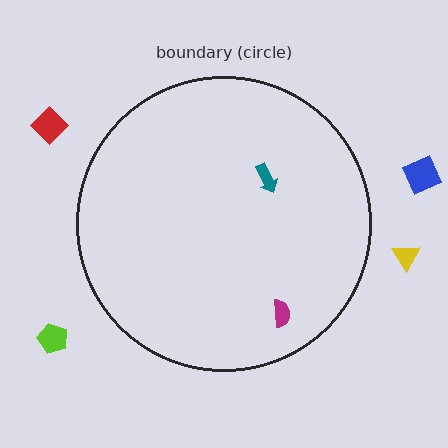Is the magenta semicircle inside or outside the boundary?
Inside.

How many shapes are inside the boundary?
2 inside, 4 outside.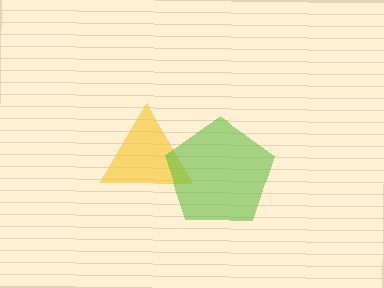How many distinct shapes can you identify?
There are 2 distinct shapes: a yellow triangle, a lime pentagon.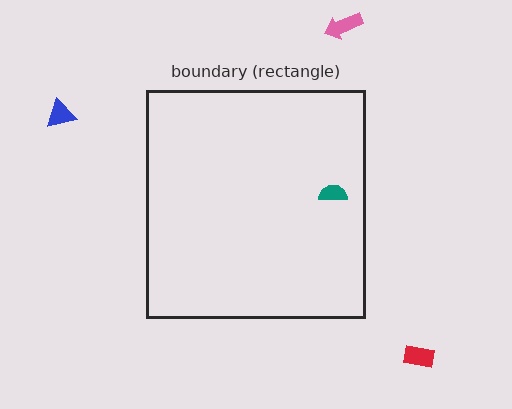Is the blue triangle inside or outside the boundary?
Outside.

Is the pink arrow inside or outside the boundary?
Outside.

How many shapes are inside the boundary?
1 inside, 3 outside.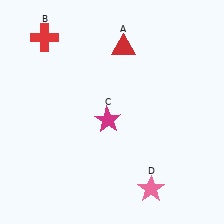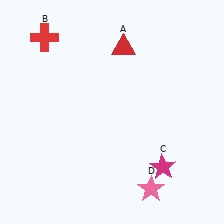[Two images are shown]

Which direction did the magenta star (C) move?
The magenta star (C) moved right.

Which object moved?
The magenta star (C) moved right.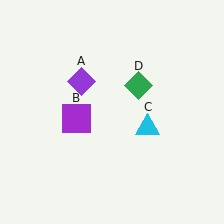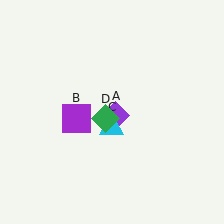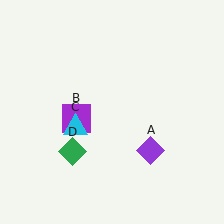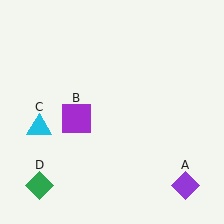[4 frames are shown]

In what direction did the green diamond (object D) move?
The green diamond (object D) moved down and to the left.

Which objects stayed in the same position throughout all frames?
Purple square (object B) remained stationary.